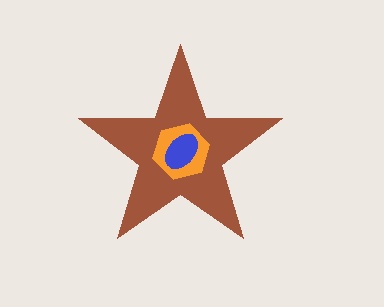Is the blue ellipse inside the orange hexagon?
Yes.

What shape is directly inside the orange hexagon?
The blue ellipse.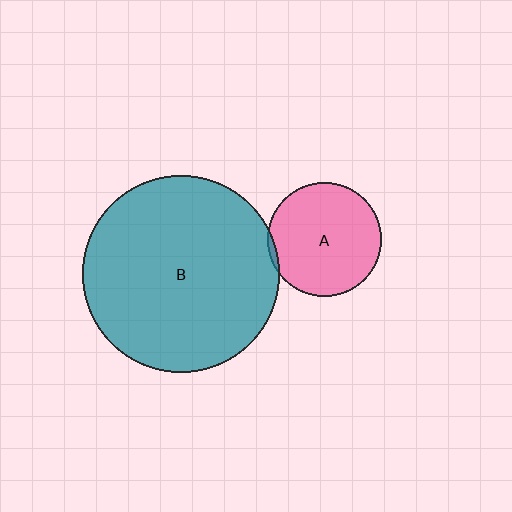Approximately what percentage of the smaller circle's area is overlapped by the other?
Approximately 5%.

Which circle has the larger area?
Circle B (teal).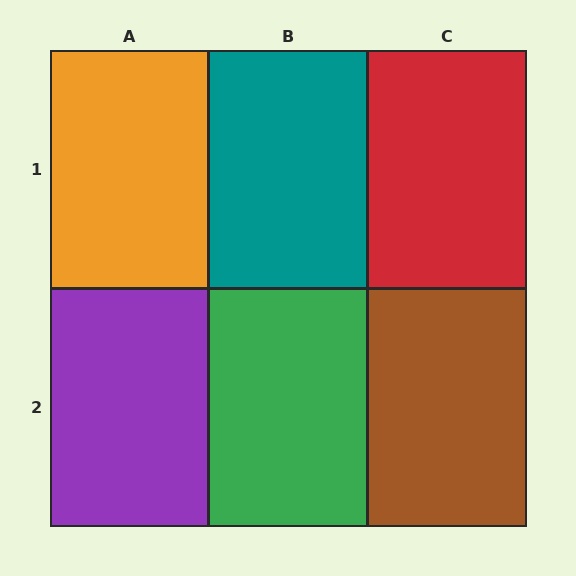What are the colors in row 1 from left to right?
Orange, teal, red.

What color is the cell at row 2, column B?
Green.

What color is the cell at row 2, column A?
Purple.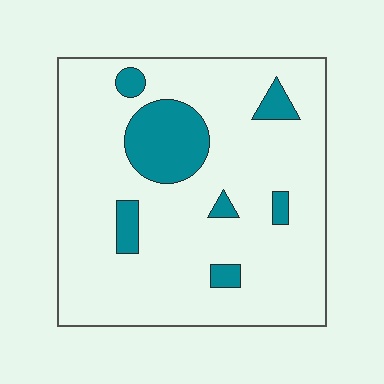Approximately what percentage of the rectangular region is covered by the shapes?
Approximately 15%.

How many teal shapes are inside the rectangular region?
7.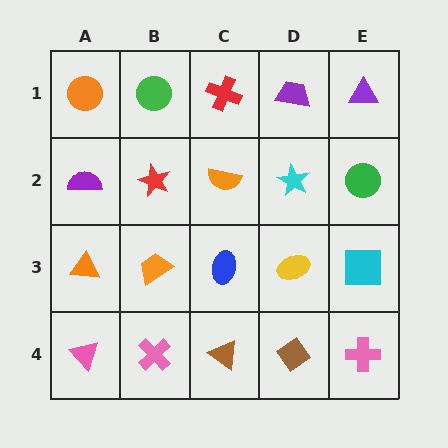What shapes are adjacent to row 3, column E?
A green circle (row 2, column E), a pink cross (row 4, column E), a yellow ellipse (row 3, column D).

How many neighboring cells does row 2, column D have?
4.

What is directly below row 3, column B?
A pink cross.